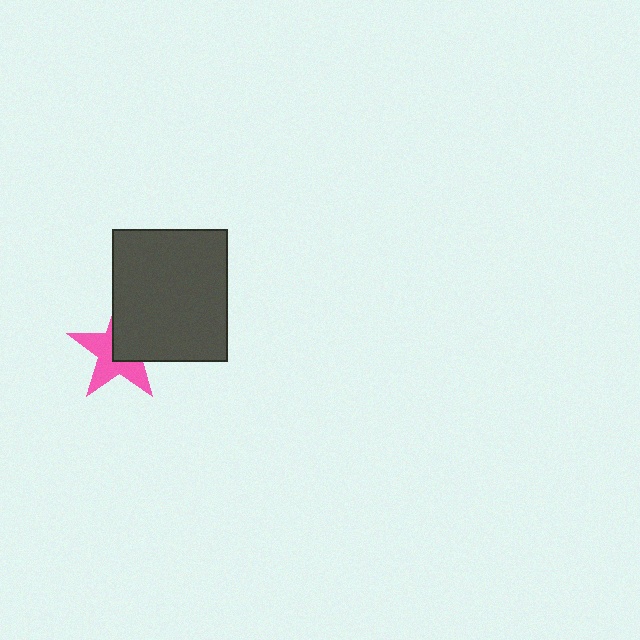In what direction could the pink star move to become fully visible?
The pink star could move toward the lower-left. That would shift it out from behind the dark gray rectangle entirely.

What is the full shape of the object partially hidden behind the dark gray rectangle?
The partially hidden object is a pink star.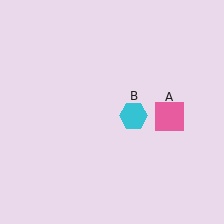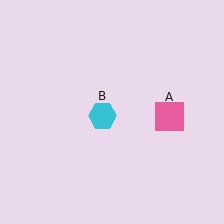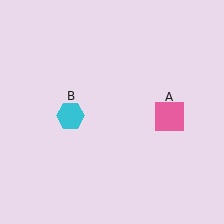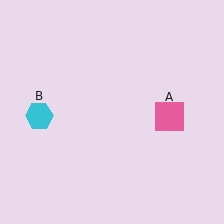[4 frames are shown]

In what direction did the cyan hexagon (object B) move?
The cyan hexagon (object B) moved left.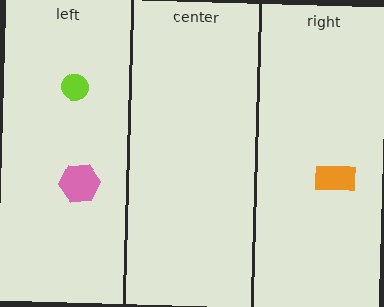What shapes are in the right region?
The orange rectangle.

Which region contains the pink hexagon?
The left region.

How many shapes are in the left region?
2.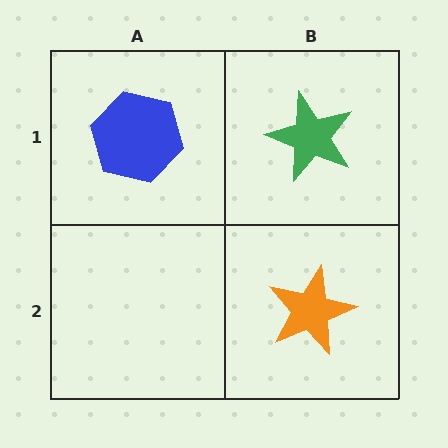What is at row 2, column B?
An orange star.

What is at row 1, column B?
A green star.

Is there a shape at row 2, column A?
No, that cell is empty.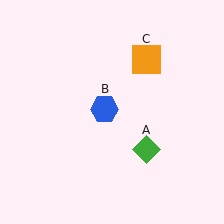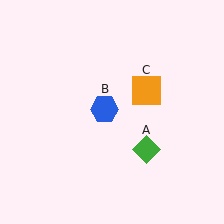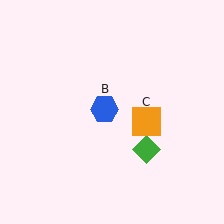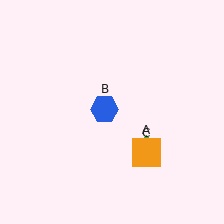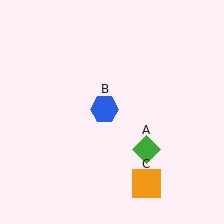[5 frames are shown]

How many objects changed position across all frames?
1 object changed position: orange square (object C).